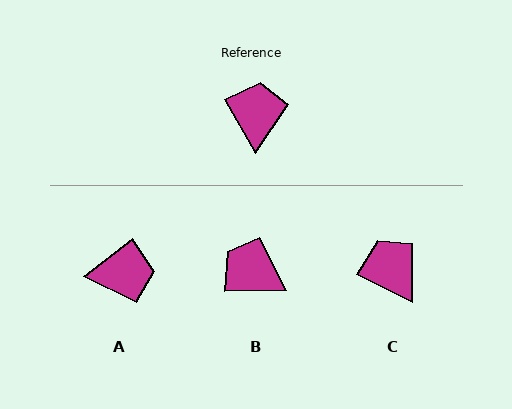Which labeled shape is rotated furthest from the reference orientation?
A, about 83 degrees away.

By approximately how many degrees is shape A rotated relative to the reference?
Approximately 83 degrees clockwise.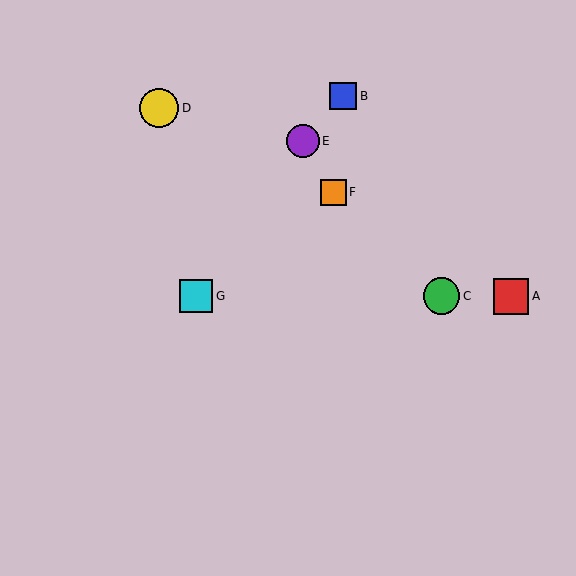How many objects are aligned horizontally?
3 objects (A, C, G) are aligned horizontally.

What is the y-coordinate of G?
Object G is at y≈296.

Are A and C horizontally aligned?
Yes, both are at y≈296.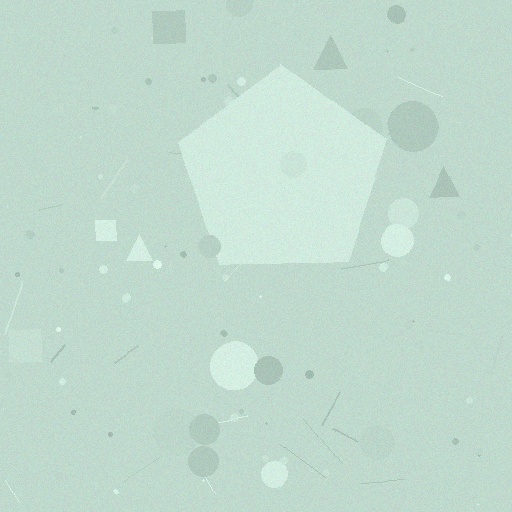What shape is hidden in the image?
A pentagon is hidden in the image.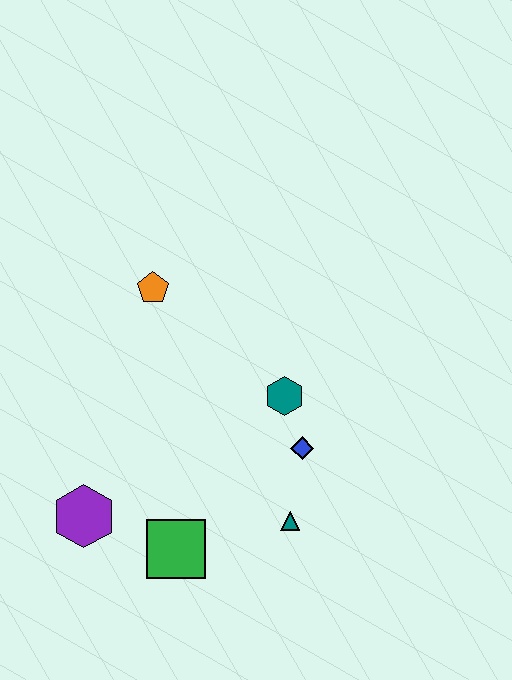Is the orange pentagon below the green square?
No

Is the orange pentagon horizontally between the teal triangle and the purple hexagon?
Yes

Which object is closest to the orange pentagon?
The teal hexagon is closest to the orange pentagon.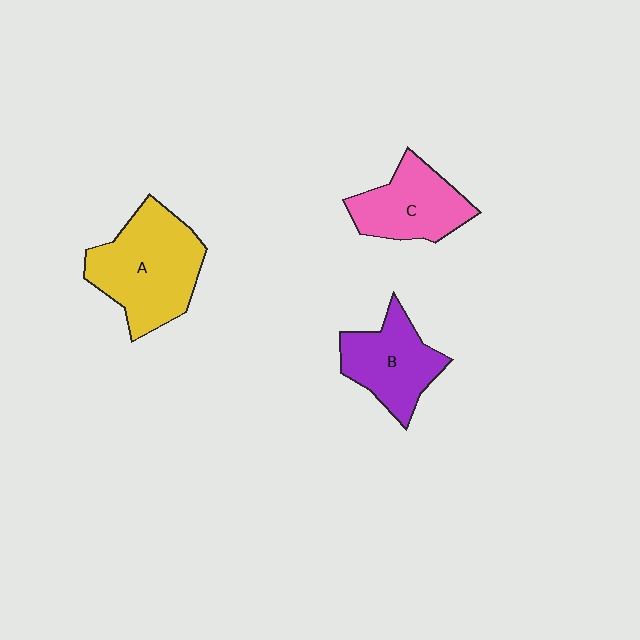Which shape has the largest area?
Shape A (yellow).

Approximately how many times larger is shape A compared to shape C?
Approximately 1.5 times.